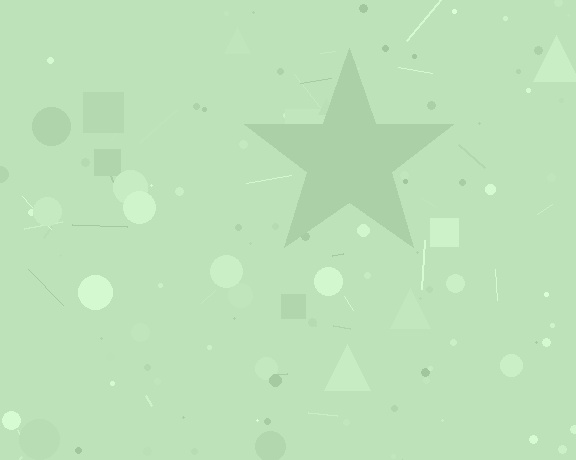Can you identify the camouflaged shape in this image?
The camouflaged shape is a star.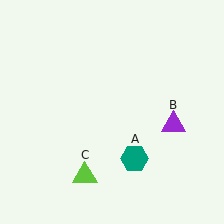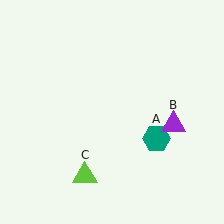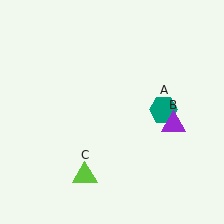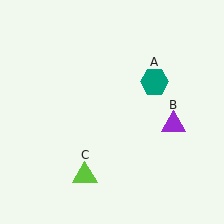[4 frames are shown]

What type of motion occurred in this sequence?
The teal hexagon (object A) rotated counterclockwise around the center of the scene.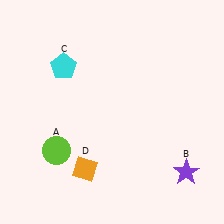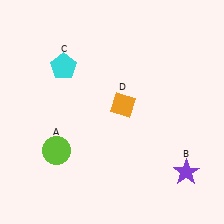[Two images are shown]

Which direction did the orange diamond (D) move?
The orange diamond (D) moved up.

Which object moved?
The orange diamond (D) moved up.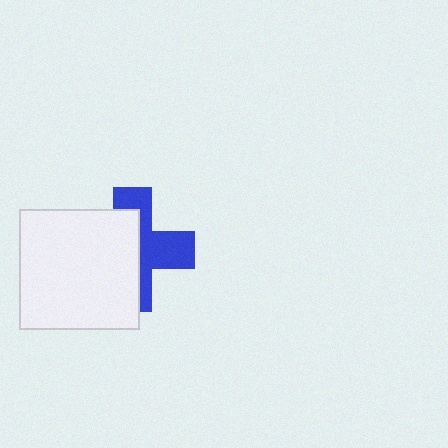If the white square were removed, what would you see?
You would see the complete blue cross.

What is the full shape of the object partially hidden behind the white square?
The partially hidden object is a blue cross.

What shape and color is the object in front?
The object in front is a white square.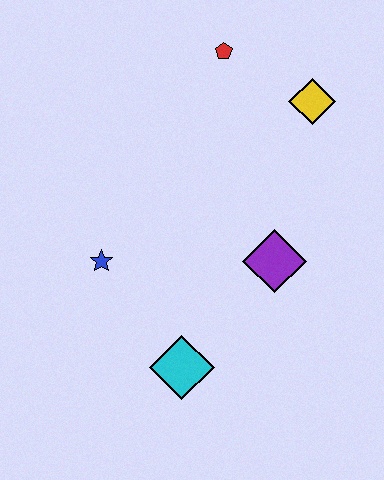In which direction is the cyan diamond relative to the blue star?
The cyan diamond is below the blue star.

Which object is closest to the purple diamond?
The cyan diamond is closest to the purple diamond.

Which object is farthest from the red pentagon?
The cyan diamond is farthest from the red pentagon.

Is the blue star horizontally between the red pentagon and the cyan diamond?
No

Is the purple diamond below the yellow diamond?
Yes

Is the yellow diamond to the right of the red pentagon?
Yes